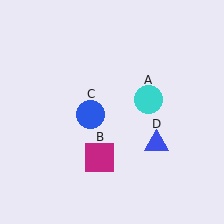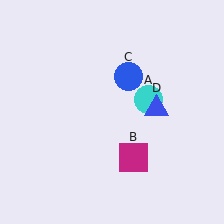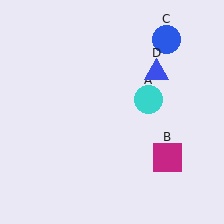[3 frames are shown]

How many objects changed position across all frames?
3 objects changed position: magenta square (object B), blue circle (object C), blue triangle (object D).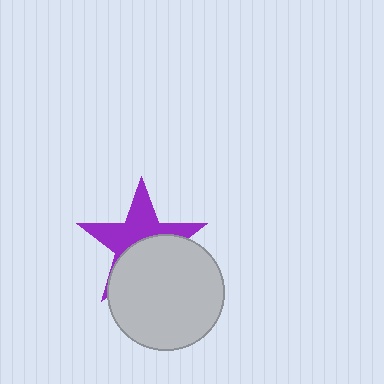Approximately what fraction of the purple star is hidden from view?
Roughly 49% of the purple star is hidden behind the light gray circle.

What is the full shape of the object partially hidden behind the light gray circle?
The partially hidden object is a purple star.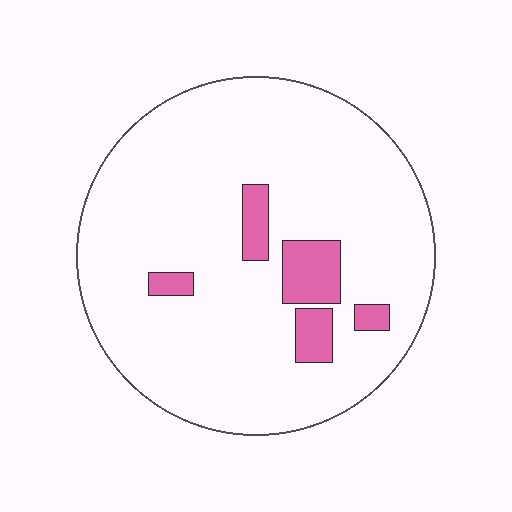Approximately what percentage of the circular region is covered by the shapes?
Approximately 10%.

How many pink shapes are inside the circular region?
5.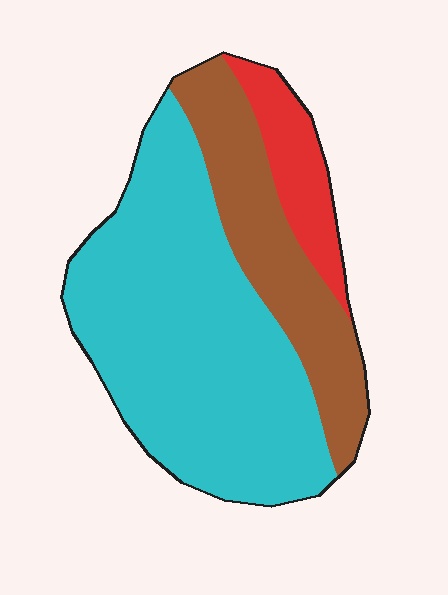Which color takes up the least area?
Red, at roughly 10%.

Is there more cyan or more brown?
Cyan.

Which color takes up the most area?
Cyan, at roughly 60%.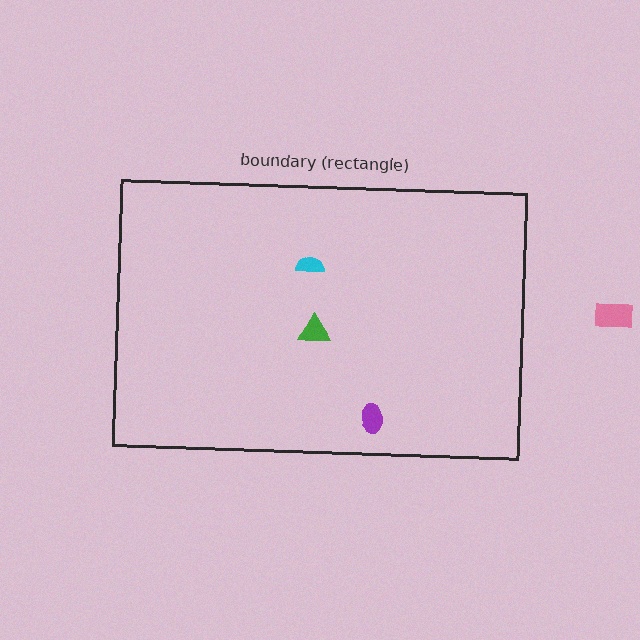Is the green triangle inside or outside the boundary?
Inside.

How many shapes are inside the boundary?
3 inside, 1 outside.